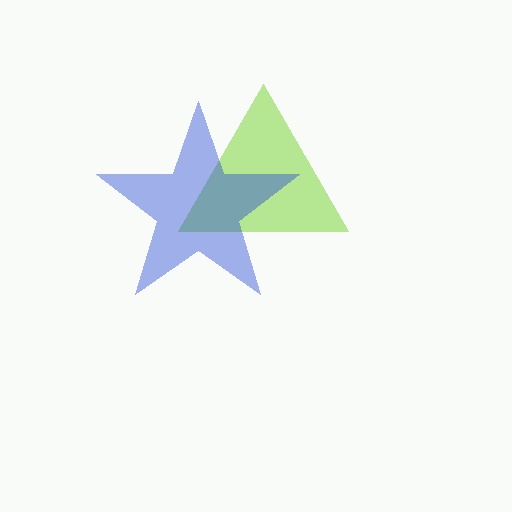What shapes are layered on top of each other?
The layered shapes are: a lime triangle, a blue star.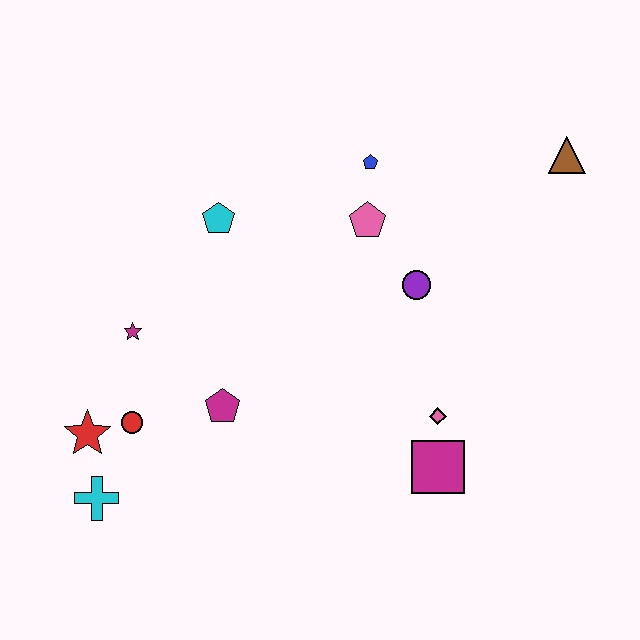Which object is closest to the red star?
The red circle is closest to the red star.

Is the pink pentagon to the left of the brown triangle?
Yes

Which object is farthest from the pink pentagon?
The cyan cross is farthest from the pink pentagon.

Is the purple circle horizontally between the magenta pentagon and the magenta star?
No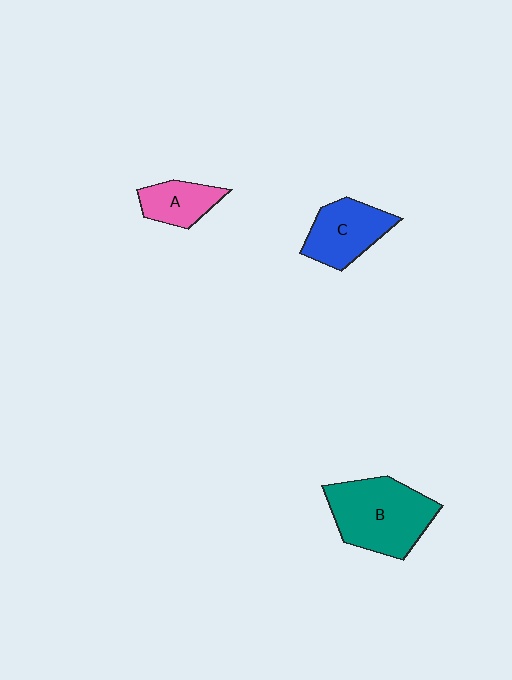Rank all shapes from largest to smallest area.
From largest to smallest: B (teal), C (blue), A (pink).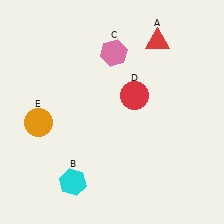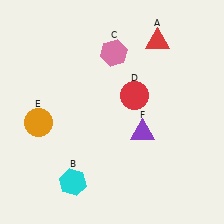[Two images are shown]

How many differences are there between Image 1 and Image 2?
There is 1 difference between the two images.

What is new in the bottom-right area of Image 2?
A purple triangle (F) was added in the bottom-right area of Image 2.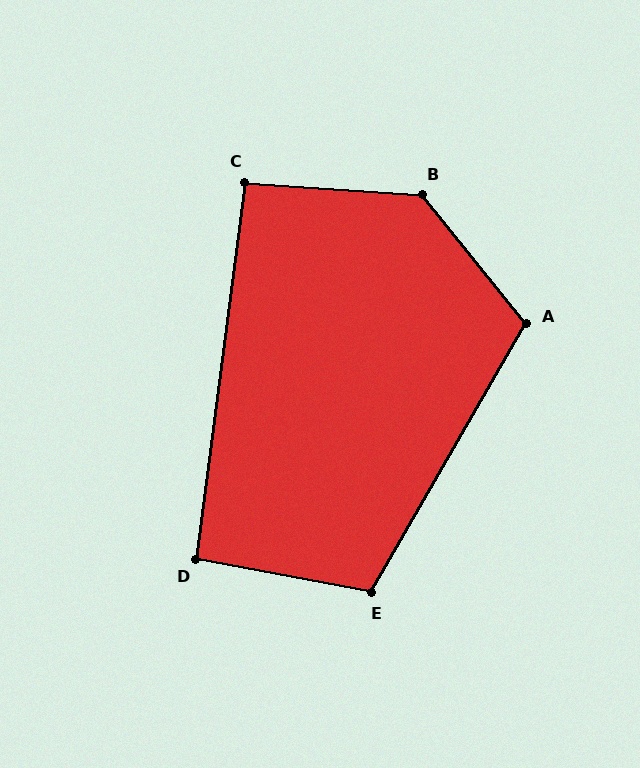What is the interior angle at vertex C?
Approximately 93 degrees (approximately right).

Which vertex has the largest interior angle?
B, at approximately 133 degrees.